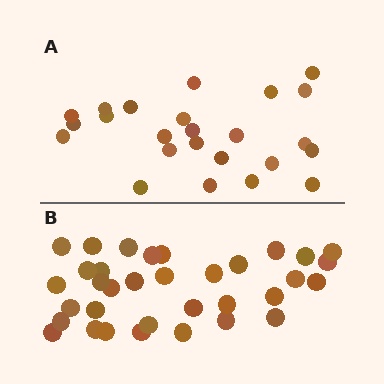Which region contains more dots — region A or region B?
Region B (the bottom region) has more dots.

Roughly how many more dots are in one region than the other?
Region B has roughly 10 or so more dots than region A.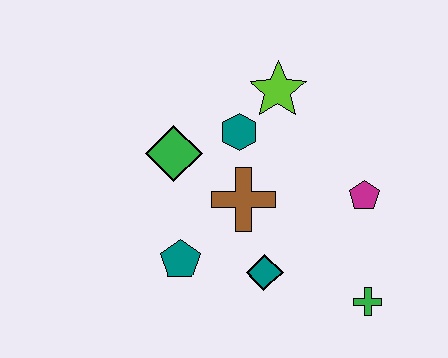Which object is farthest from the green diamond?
The green cross is farthest from the green diamond.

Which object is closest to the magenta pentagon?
The green cross is closest to the magenta pentagon.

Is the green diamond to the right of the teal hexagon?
No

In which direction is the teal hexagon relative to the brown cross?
The teal hexagon is above the brown cross.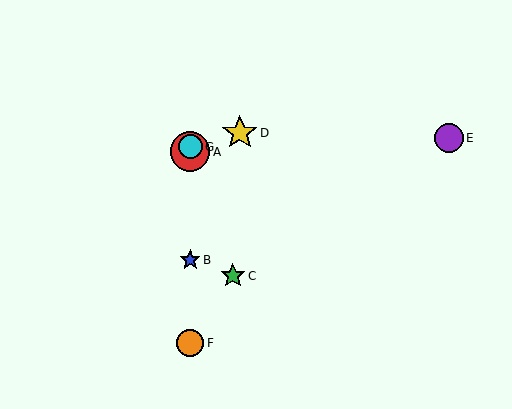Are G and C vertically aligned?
No, G is at x≈190 and C is at x≈233.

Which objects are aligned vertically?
Objects A, B, F, G are aligned vertically.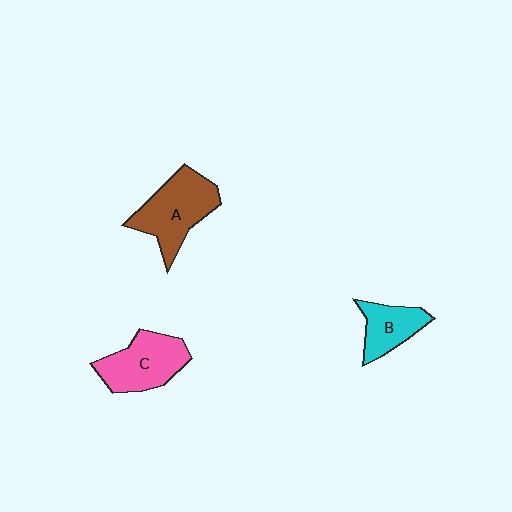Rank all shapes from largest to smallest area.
From largest to smallest: A (brown), C (pink), B (cyan).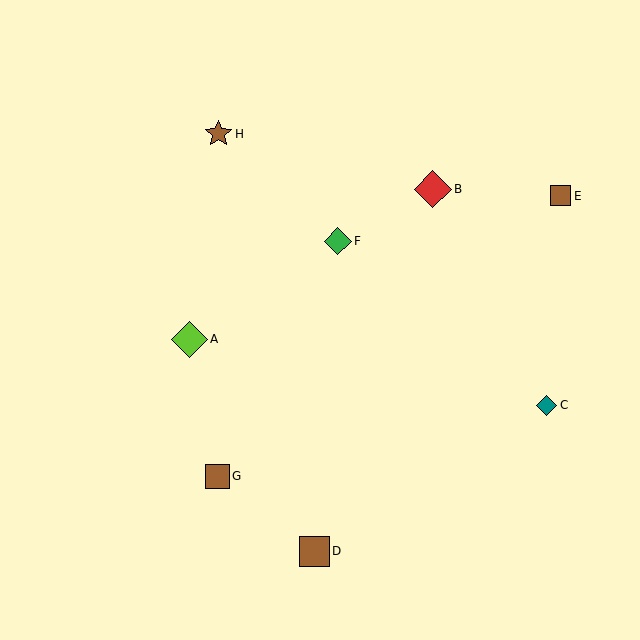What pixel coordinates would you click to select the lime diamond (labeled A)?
Click at (189, 339) to select the lime diamond A.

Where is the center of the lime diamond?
The center of the lime diamond is at (189, 339).